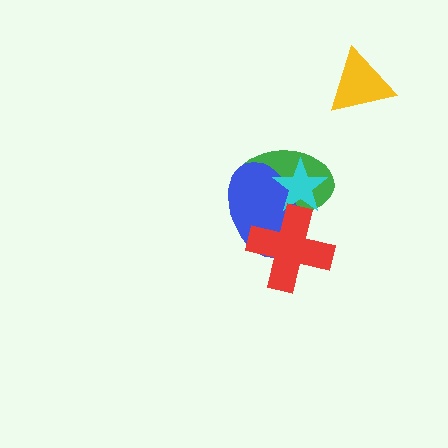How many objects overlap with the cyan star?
3 objects overlap with the cyan star.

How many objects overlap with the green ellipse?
3 objects overlap with the green ellipse.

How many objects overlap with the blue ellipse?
3 objects overlap with the blue ellipse.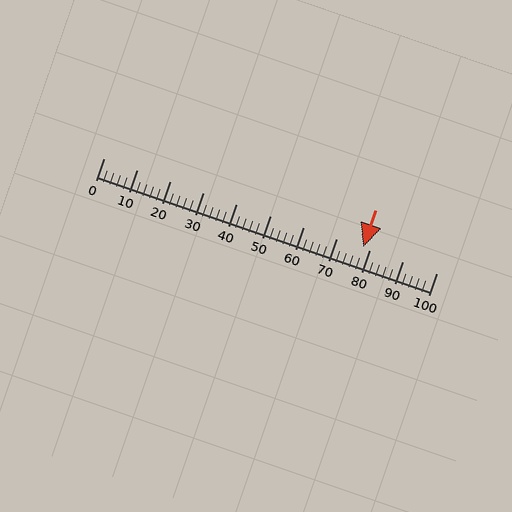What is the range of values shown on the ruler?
The ruler shows values from 0 to 100.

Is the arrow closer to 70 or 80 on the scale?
The arrow is closer to 80.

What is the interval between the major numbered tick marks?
The major tick marks are spaced 10 units apart.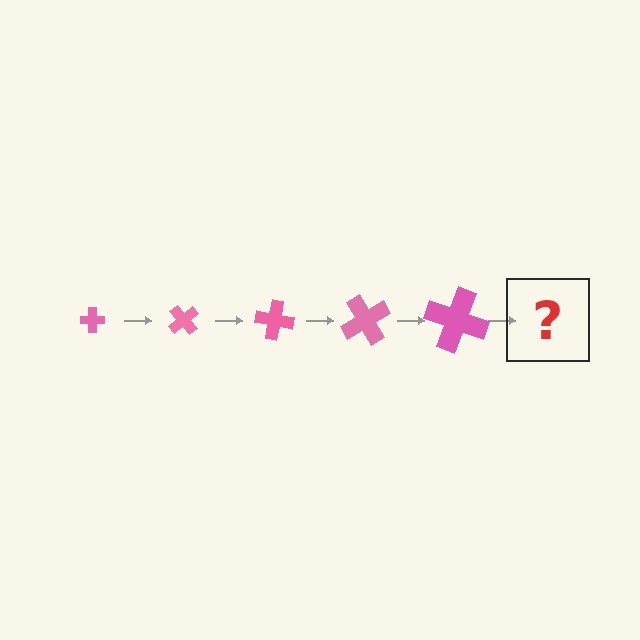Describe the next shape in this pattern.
It should be a cross, larger than the previous one and rotated 250 degrees from the start.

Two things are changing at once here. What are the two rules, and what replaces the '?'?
The two rules are that the cross grows larger each step and it rotates 50 degrees each step. The '?' should be a cross, larger than the previous one and rotated 250 degrees from the start.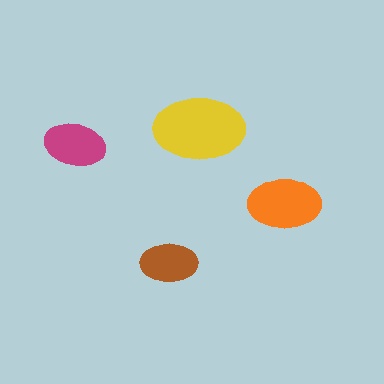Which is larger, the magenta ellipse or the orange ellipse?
The orange one.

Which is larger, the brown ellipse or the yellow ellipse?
The yellow one.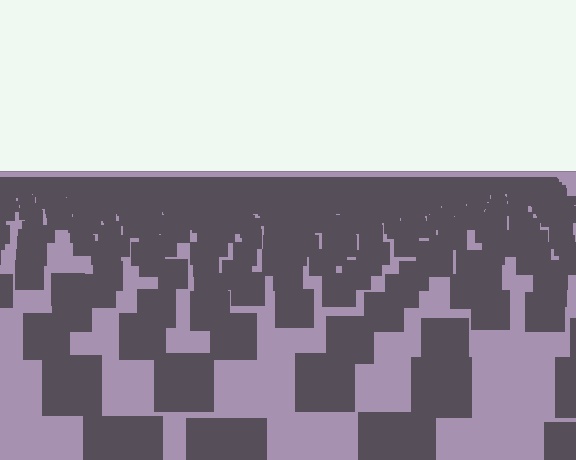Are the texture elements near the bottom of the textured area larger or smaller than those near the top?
Larger. Near the bottom, elements are closer to the viewer and appear at a bigger on-screen size.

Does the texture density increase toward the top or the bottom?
Density increases toward the top.